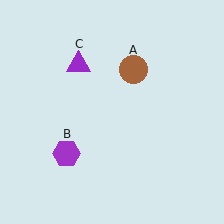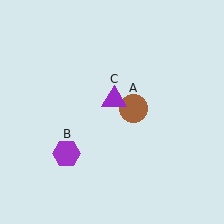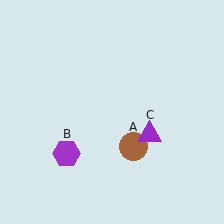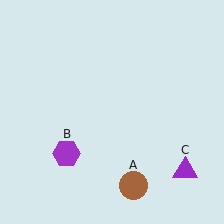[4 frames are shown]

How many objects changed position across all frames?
2 objects changed position: brown circle (object A), purple triangle (object C).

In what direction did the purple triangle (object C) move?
The purple triangle (object C) moved down and to the right.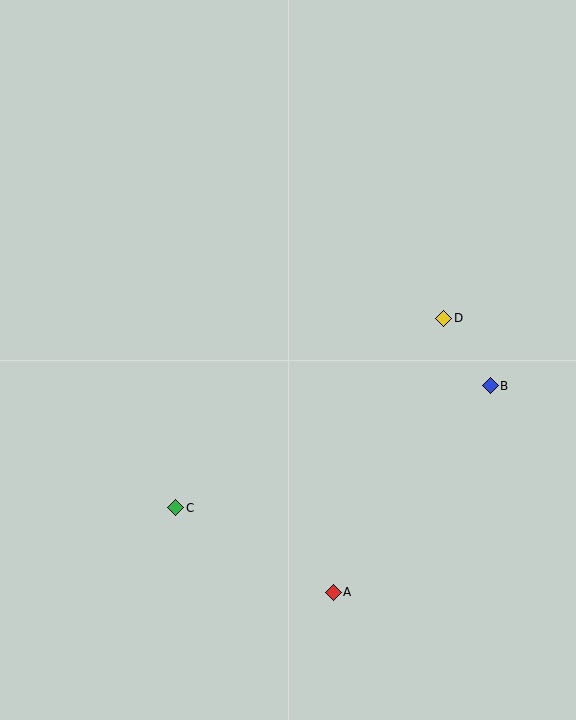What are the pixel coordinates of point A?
Point A is at (333, 592).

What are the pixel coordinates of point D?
Point D is at (444, 318).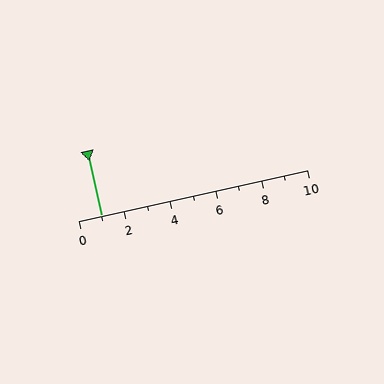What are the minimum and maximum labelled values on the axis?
The axis runs from 0 to 10.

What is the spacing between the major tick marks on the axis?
The major ticks are spaced 2 apart.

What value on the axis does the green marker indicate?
The marker indicates approximately 1.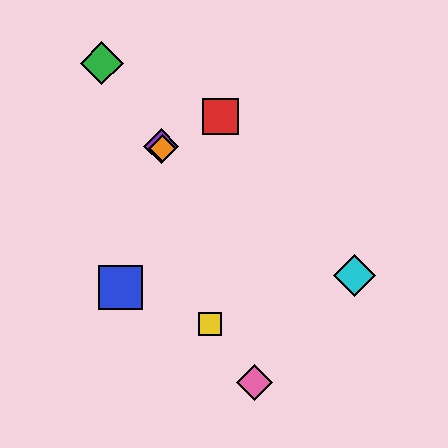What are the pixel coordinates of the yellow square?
The yellow square is at (210, 324).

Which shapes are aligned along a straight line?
The green diamond, the purple diamond, the orange diamond are aligned along a straight line.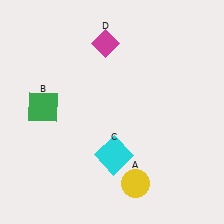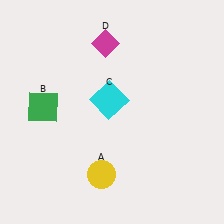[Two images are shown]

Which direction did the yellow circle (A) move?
The yellow circle (A) moved left.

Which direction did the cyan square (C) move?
The cyan square (C) moved up.